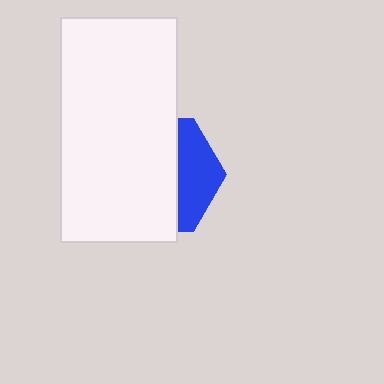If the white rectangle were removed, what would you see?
You would see the complete blue hexagon.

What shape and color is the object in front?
The object in front is a white rectangle.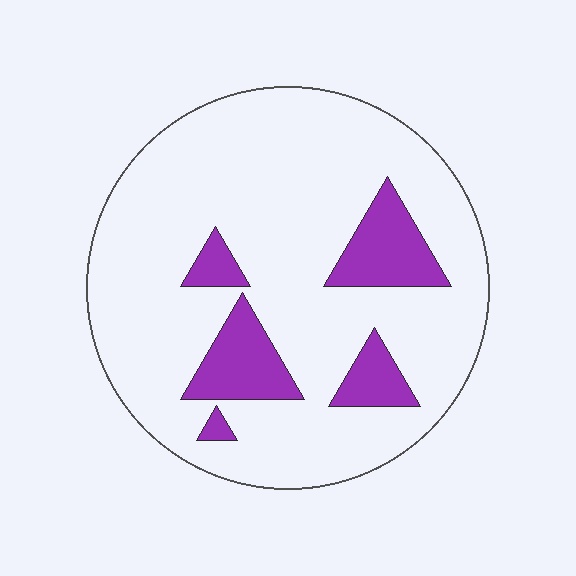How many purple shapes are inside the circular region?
5.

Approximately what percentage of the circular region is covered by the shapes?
Approximately 15%.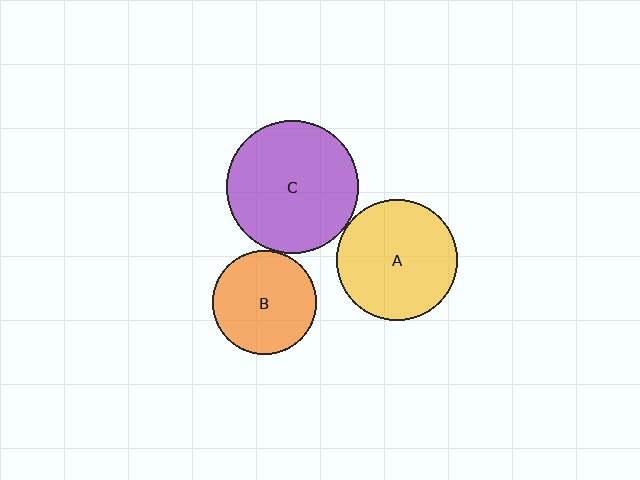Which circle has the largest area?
Circle C (purple).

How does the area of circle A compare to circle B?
Approximately 1.3 times.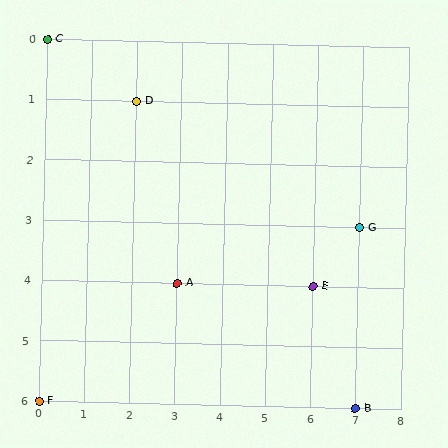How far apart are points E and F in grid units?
Points E and F are 6 columns and 2 rows apart (about 6.3 grid units diagonally).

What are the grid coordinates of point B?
Point B is at grid coordinates (7, 6).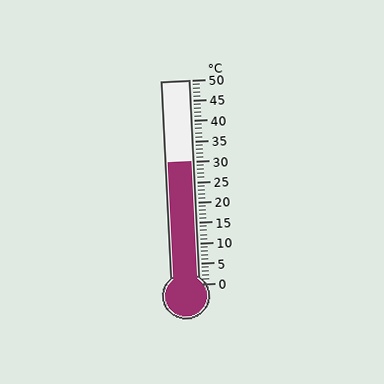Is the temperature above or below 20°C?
The temperature is above 20°C.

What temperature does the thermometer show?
The thermometer shows approximately 30°C.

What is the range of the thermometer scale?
The thermometer scale ranges from 0°C to 50°C.